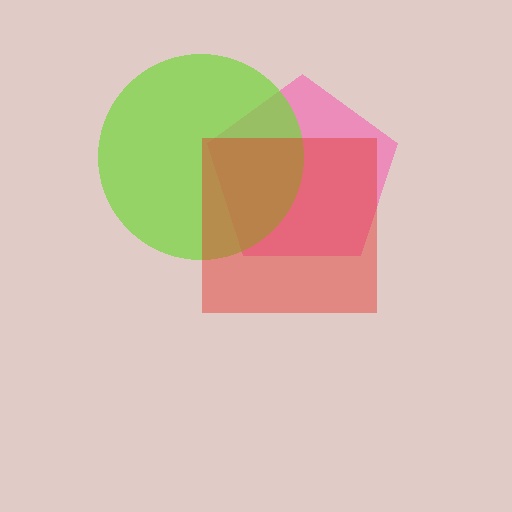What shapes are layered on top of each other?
The layered shapes are: a pink pentagon, a lime circle, a red square.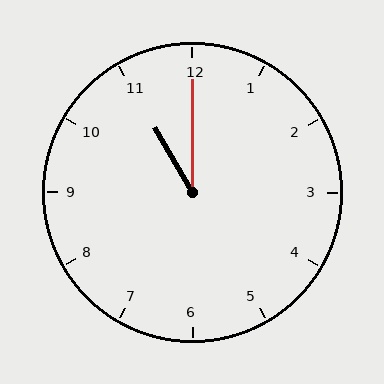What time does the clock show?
11:00.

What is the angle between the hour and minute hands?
Approximately 30 degrees.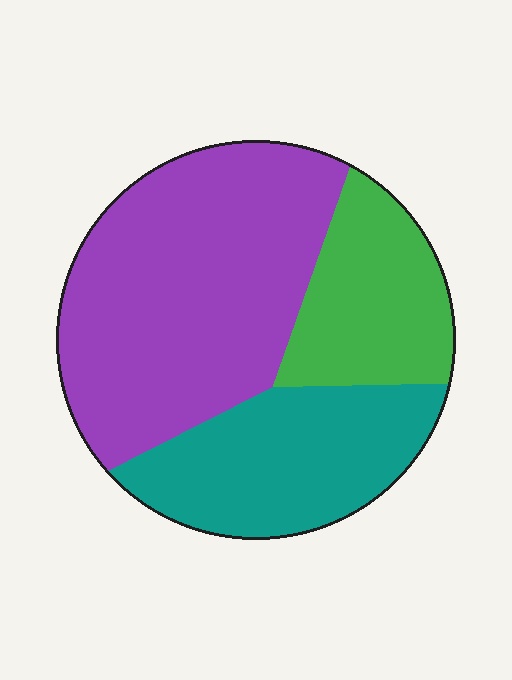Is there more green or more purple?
Purple.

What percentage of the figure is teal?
Teal takes up about one quarter (1/4) of the figure.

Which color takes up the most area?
Purple, at roughly 50%.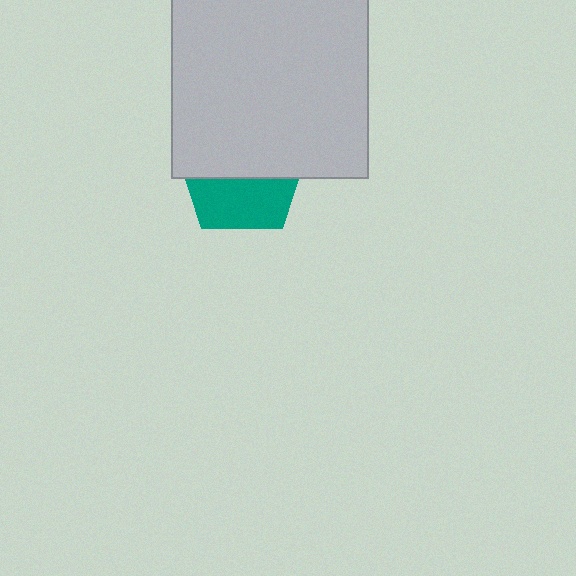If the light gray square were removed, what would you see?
You would see the complete teal pentagon.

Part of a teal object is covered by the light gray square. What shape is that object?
It is a pentagon.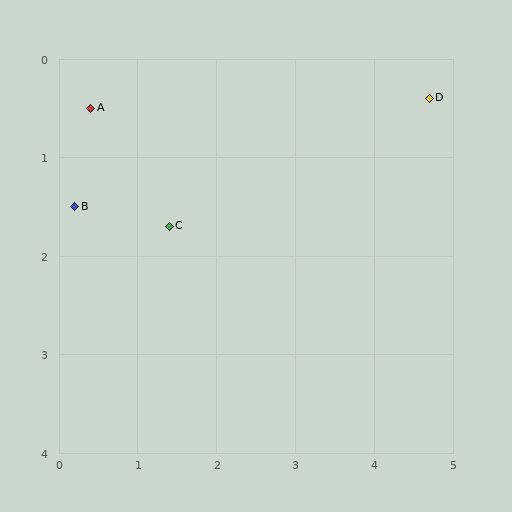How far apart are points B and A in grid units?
Points B and A are about 1.0 grid units apart.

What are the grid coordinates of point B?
Point B is at approximately (0.2, 1.5).